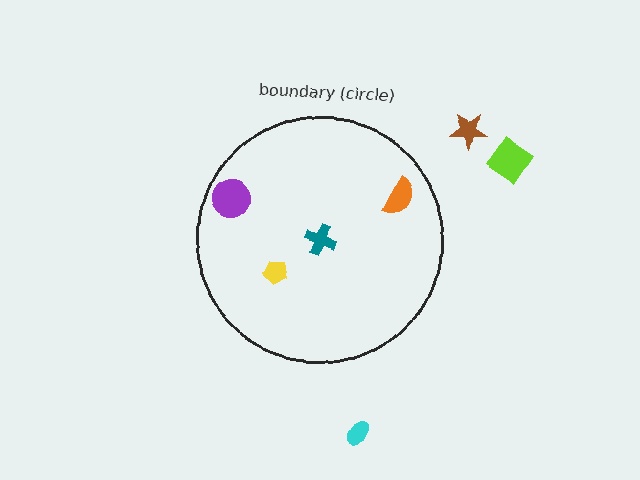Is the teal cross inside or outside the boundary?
Inside.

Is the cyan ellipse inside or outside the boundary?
Outside.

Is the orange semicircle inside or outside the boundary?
Inside.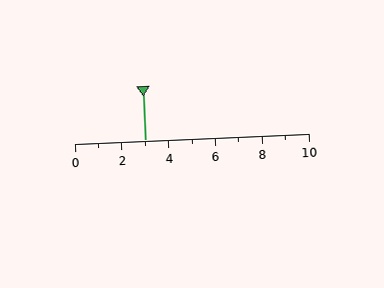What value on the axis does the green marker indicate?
The marker indicates approximately 3.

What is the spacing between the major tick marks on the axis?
The major ticks are spaced 2 apart.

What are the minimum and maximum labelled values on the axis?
The axis runs from 0 to 10.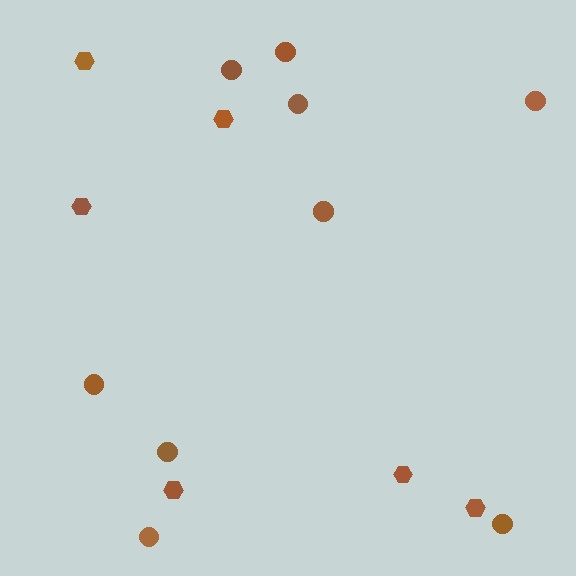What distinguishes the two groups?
There are 2 groups: one group of circles (9) and one group of hexagons (6).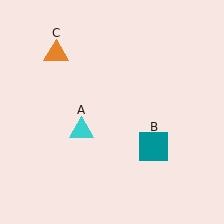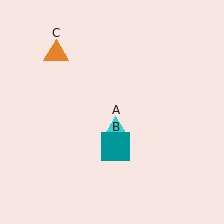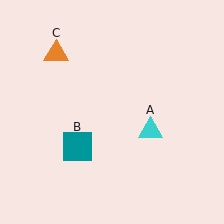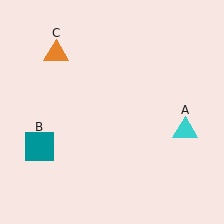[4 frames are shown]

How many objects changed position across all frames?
2 objects changed position: cyan triangle (object A), teal square (object B).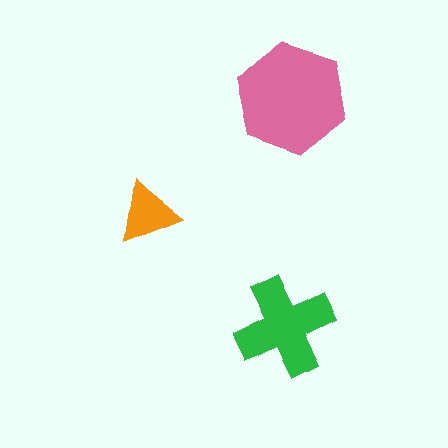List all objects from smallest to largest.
The orange triangle, the green cross, the pink hexagon.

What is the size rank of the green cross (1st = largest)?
2nd.